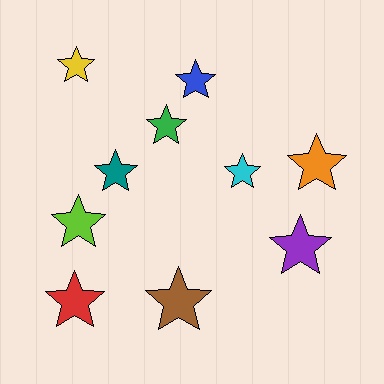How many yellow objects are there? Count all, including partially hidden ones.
There is 1 yellow object.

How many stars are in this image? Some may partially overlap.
There are 10 stars.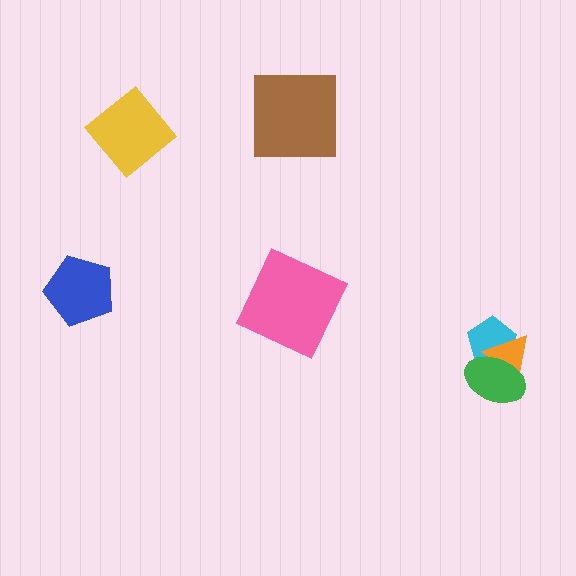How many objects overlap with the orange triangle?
2 objects overlap with the orange triangle.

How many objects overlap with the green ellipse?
2 objects overlap with the green ellipse.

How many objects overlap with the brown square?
0 objects overlap with the brown square.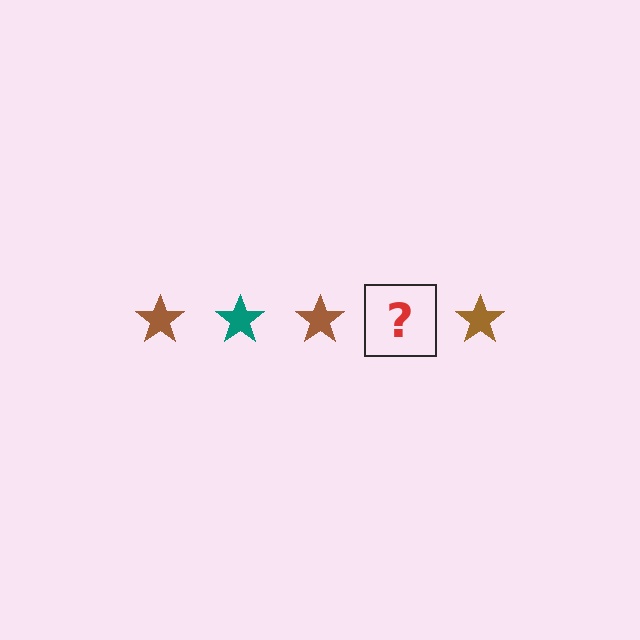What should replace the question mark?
The question mark should be replaced with a teal star.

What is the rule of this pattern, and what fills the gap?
The rule is that the pattern cycles through brown, teal stars. The gap should be filled with a teal star.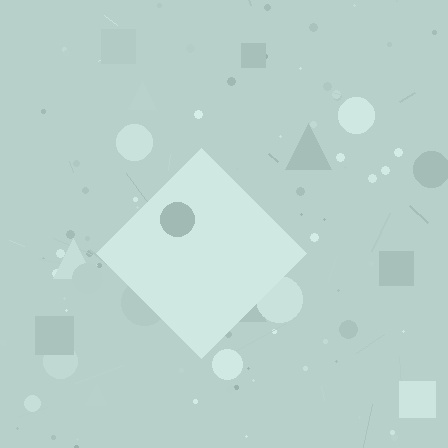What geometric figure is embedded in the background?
A diamond is embedded in the background.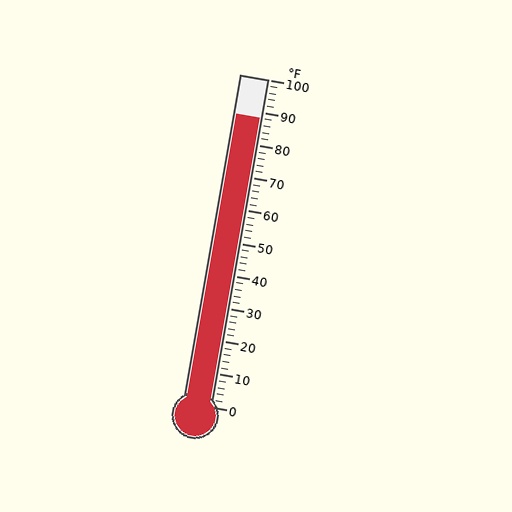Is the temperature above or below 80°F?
The temperature is above 80°F.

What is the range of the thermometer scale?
The thermometer scale ranges from 0°F to 100°F.